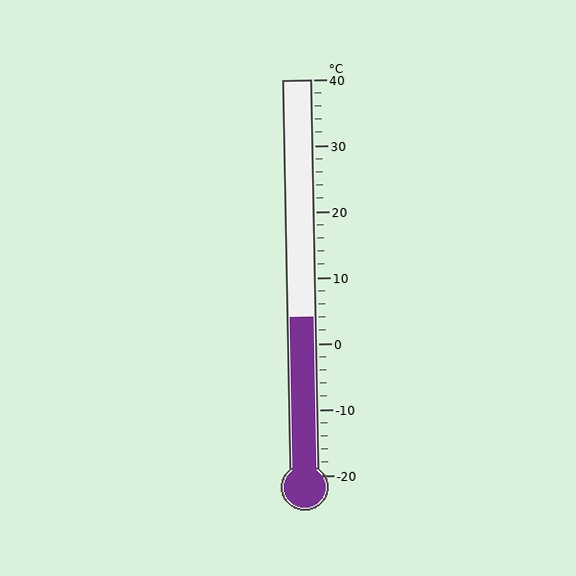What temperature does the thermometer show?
The thermometer shows approximately 4°C.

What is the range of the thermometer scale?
The thermometer scale ranges from -20°C to 40°C.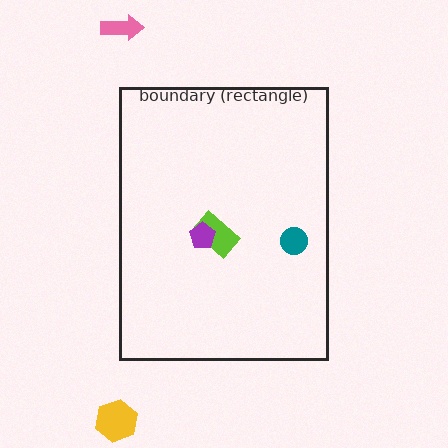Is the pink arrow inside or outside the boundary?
Outside.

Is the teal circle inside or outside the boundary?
Inside.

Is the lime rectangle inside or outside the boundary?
Inside.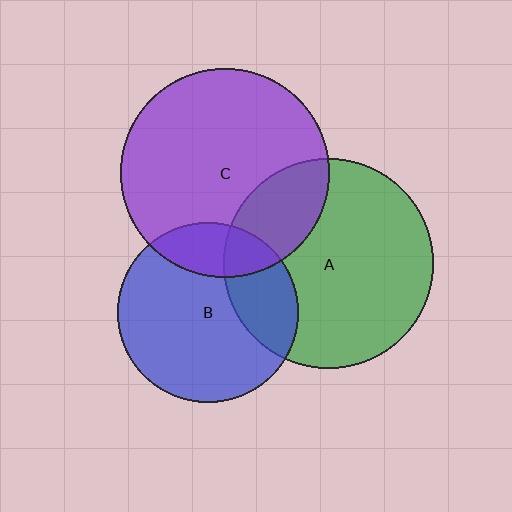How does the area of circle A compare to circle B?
Approximately 1.4 times.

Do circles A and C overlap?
Yes.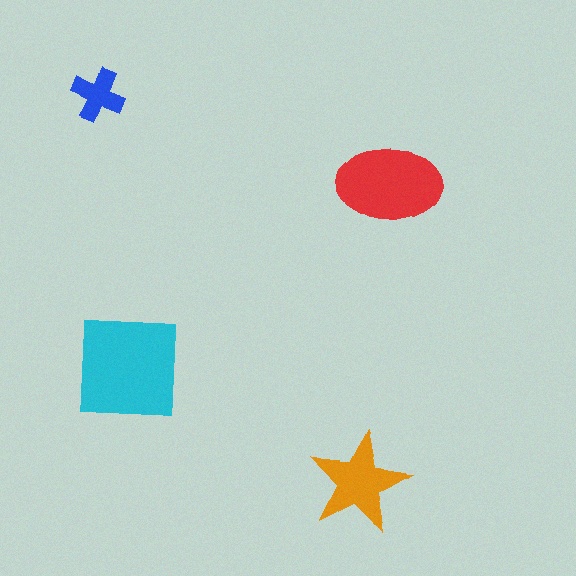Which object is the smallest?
The blue cross.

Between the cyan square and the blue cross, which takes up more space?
The cyan square.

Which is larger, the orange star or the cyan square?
The cyan square.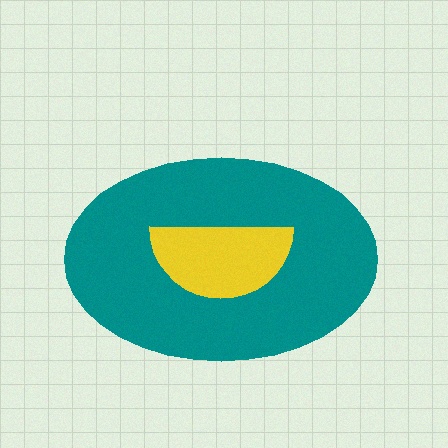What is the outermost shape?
The teal ellipse.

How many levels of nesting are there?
2.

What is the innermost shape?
The yellow semicircle.